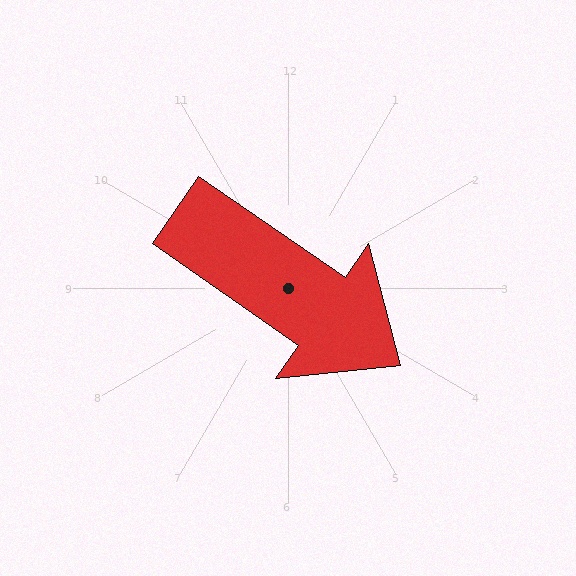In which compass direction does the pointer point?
Southeast.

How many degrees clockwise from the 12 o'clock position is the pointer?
Approximately 125 degrees.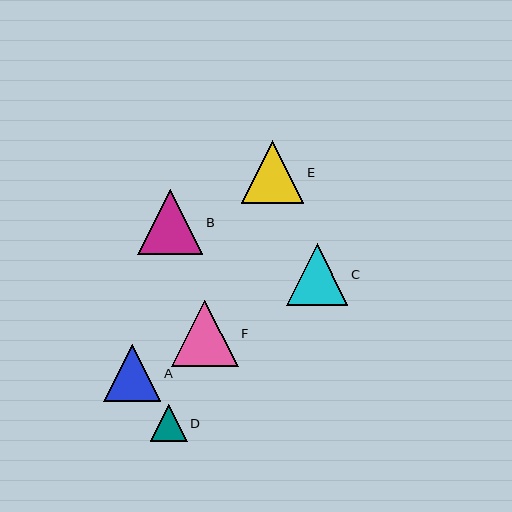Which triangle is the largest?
Triangle F is the largest with a size of approximately 67 pixels.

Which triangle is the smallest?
Triangle D is the smallest with a size of approximately 37 pixels.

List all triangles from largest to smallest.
From largest to smallest: F, B, E, C, A, D.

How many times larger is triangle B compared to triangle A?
Triangle B is approximately 1.1 times the size of triangle A.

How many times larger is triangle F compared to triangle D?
Triangle F is approximately 1.8 times the size of triangle D.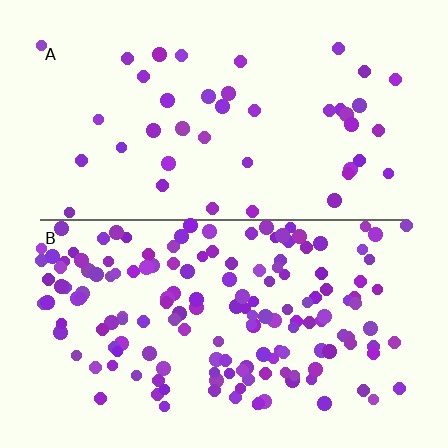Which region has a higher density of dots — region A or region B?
B (the bottom).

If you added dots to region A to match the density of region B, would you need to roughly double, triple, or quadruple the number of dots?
Approximately quadruple.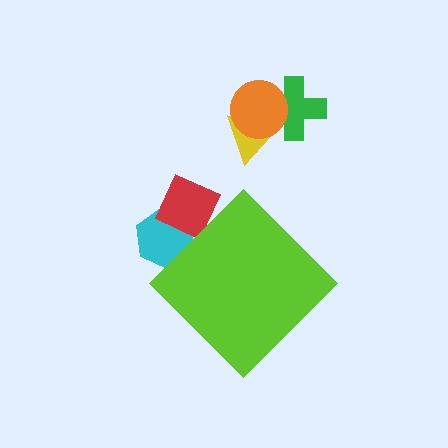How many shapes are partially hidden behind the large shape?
2 shapes are partially hidden.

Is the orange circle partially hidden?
No, the orange circle is fully visible.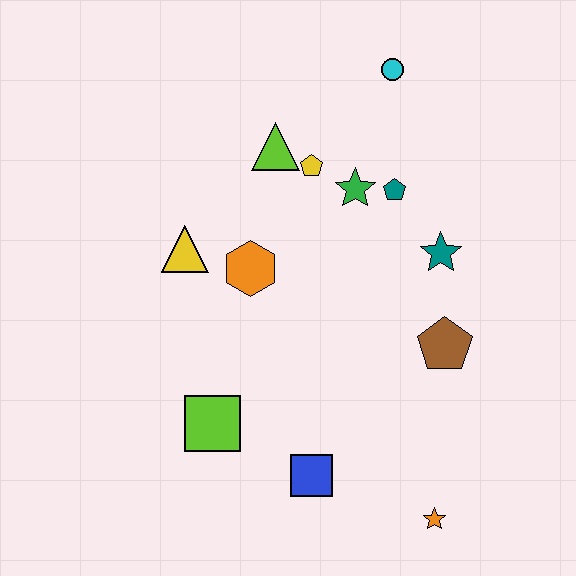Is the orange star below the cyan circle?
Yes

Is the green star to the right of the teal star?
No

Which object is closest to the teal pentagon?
The green star is closest to the teal pentagon.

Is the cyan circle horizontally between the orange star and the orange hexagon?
Yes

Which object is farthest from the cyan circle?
The orange star is farthest from the cyan circle.